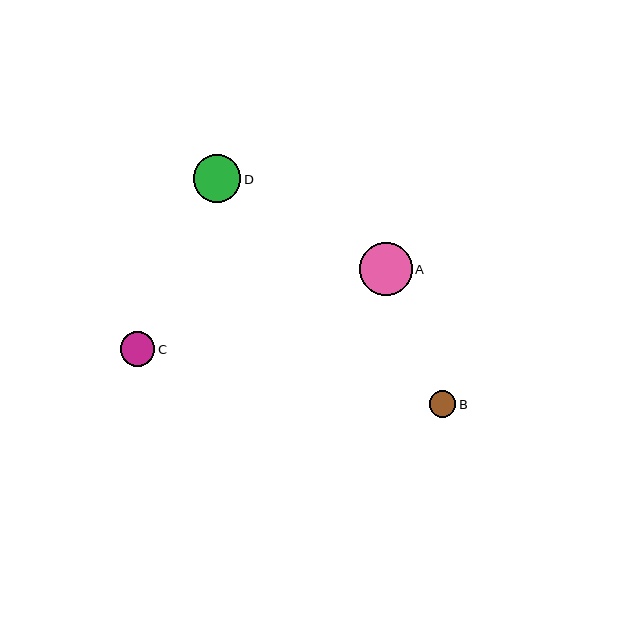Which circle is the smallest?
Circle B is the smallest with a size of approximately 27 pixels.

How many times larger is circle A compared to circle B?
Circle A is approximately 2.0 times the size of circle B.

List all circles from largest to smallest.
From largest to smallest: A, D, C, B.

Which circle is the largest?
Circle A is the largest with a size of approximately 53 pixels.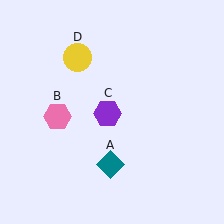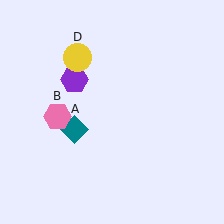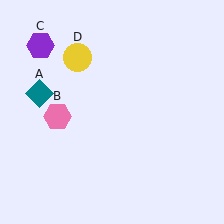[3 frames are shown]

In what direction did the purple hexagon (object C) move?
The purple hexagon (object C) moved up and to the left.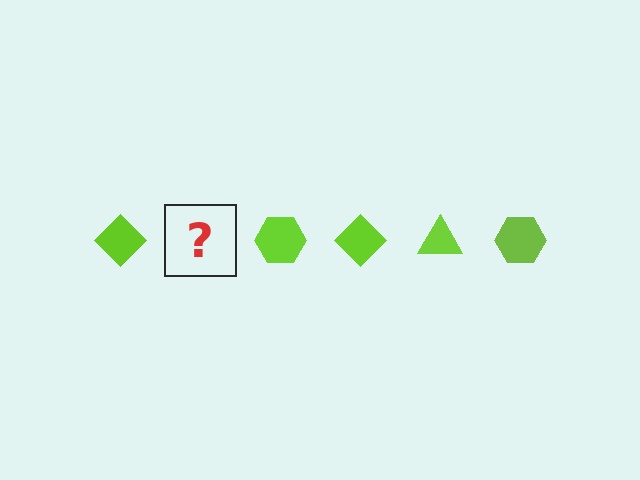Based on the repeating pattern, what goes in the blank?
The blank should be a lime triangle.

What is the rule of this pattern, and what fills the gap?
The rule is that the pattern cycles through diamond, triangle, hexagon shapes in lime. The gap should be filled with a lime triangle.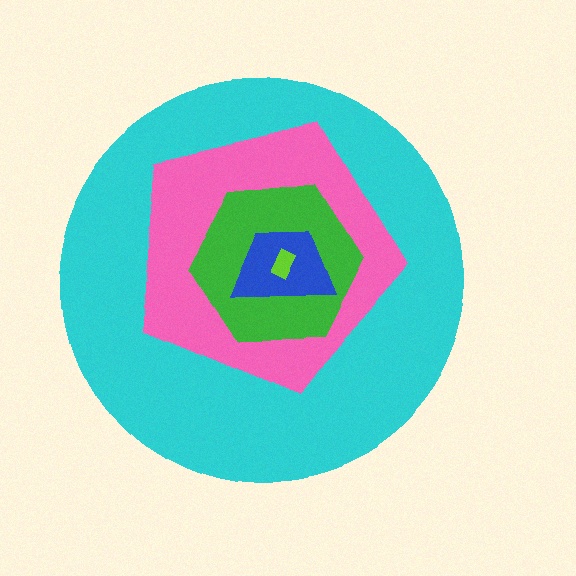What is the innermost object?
The lime rectangle.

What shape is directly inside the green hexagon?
The blue trapezoid.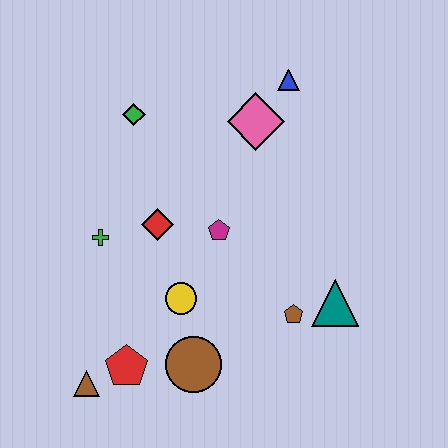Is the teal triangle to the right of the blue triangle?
Yes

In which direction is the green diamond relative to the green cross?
The green diamond is above the green cross.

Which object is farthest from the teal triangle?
The green diamond is farthest from the teal triangle.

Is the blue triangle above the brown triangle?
Yes